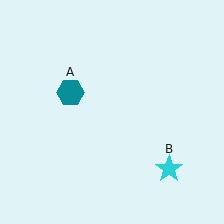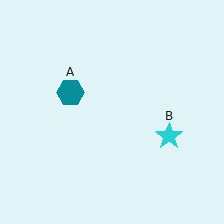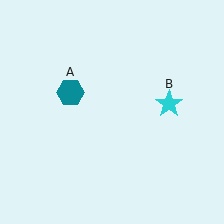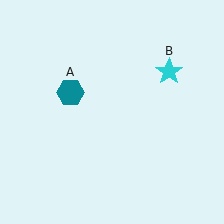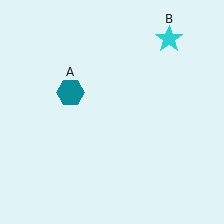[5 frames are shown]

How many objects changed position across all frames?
1 object changed position: cyan star (object B).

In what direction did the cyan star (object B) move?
The cyan star (object B) moved up.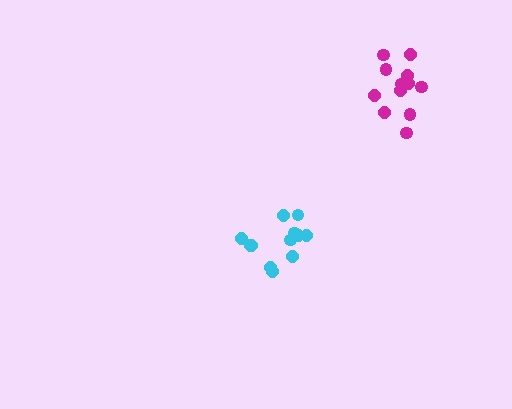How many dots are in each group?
Group 1: 13 dots, Group 2: 12 dots (25 total).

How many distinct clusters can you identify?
There are 2 distinct clusters.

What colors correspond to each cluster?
The clusters are colored: magenta, cyan.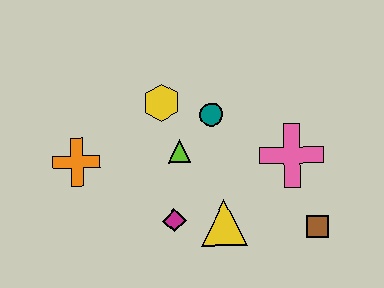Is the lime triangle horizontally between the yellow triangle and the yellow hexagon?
Yes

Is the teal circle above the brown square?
Yes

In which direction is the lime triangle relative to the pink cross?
The lime triangle is to the left of the pink cross.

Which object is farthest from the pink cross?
The orange cross is farthest from the pink cross.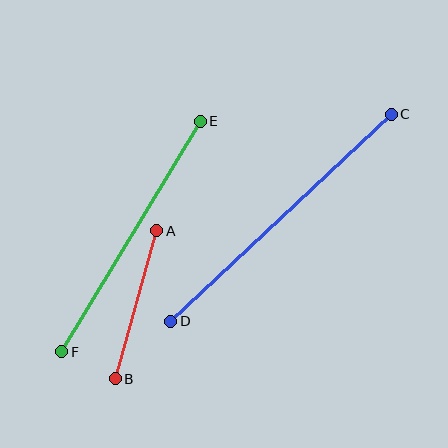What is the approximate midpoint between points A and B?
The midpoint is at approximately (136, 305) pixels.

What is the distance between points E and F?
The distance is approximately 269 pixels.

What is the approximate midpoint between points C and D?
The midpoint is at approximately (281, 218) pixels.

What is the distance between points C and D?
The distance is approximately 302 pixels.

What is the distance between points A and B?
The distance is approximately 154 pixels.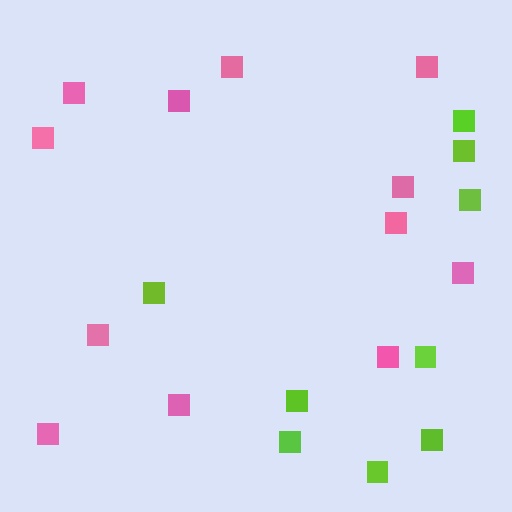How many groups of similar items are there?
There are 2 groups: one group of lime squares (9) and one group of pink squares (12).